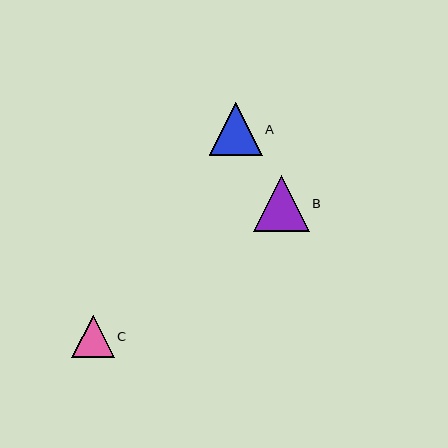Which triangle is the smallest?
Triangle C is the smallest with a size of approximately 43 pixels.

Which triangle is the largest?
Triangle B is the largest with a size of approximately 56 pixels.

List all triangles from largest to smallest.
From largest to smallest: B, A, C.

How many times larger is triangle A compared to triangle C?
Triangle A is approximately 1.2 times the size of triangle C.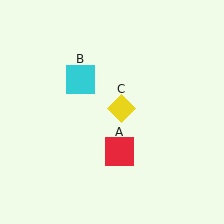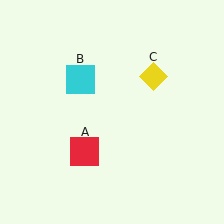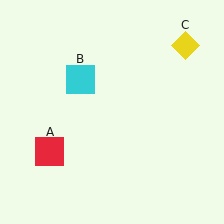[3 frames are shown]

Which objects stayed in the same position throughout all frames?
Cyan square (object B) remained stationary.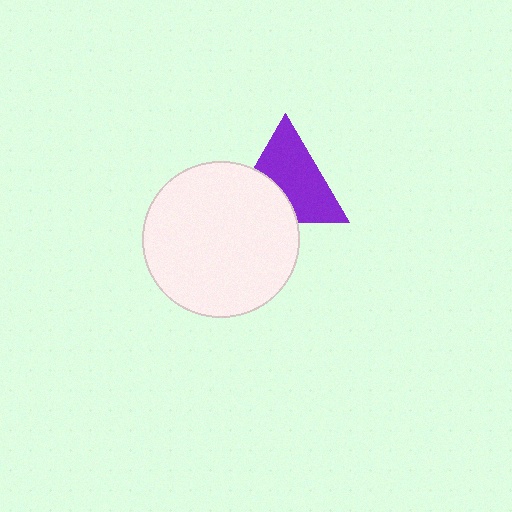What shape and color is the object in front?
The object in front is a white circle.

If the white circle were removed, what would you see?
You would see the complete purple triangle.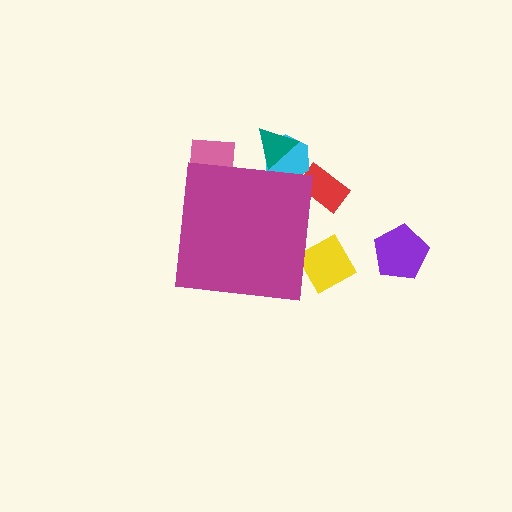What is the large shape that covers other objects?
A magenta square.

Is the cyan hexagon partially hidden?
Yes, the cyan hexagon is partially hidden behind the magenta square.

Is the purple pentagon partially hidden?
No, the purple pentagon is fully visible.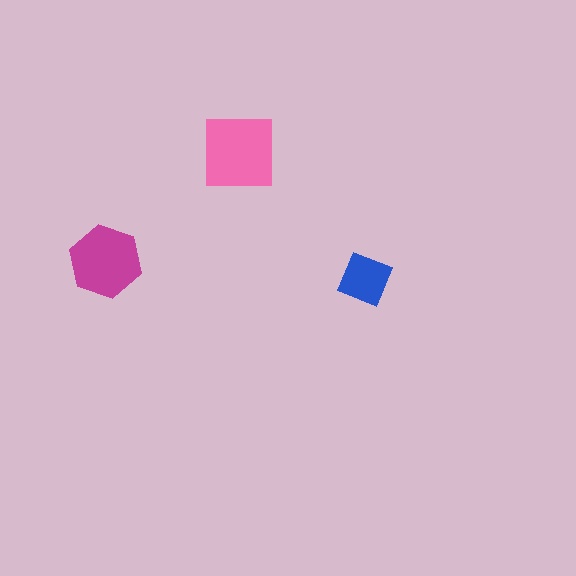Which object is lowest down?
The blue diamond is bottommost.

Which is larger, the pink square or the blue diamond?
The pink square.